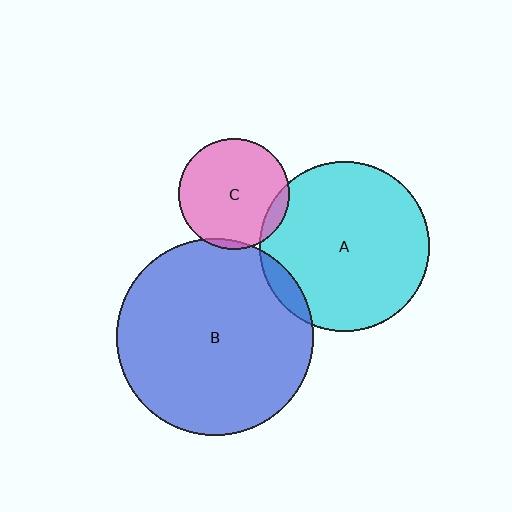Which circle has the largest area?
Circle B (blue).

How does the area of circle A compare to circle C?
Approximately 2.4 times.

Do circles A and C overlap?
Yes.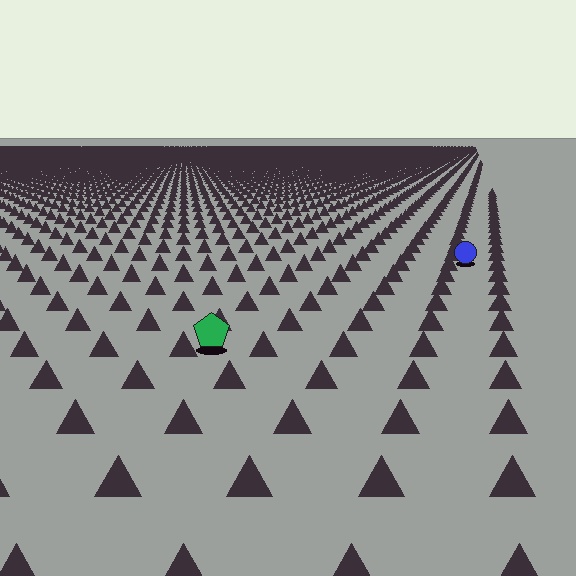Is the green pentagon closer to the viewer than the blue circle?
Yes. The green pentagon is closer — you can tell from the texture gradient: the ground texture is coarser near it.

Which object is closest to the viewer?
The green pentagon is closest. The texture marks near it are larger and more spread out.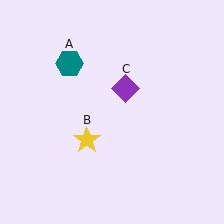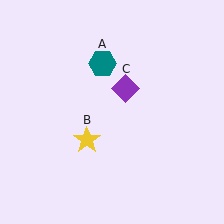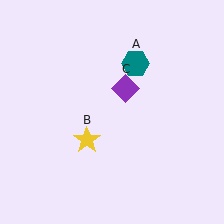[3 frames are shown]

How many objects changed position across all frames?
1 object changed position: teal hexagon (object A).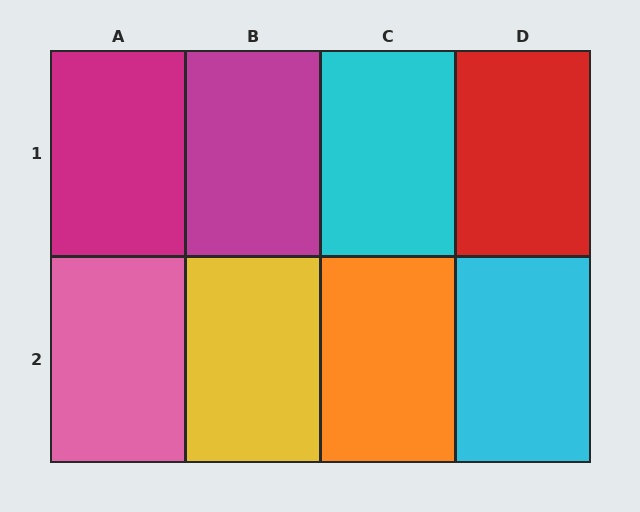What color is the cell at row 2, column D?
Cyan.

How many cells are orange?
1 cell is orange.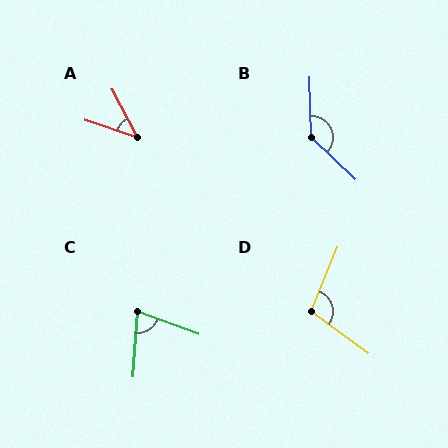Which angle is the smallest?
A, at approximately 44 degrees.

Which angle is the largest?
B, at approximately 135 degrees.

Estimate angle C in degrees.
Approximately 74 degrees.